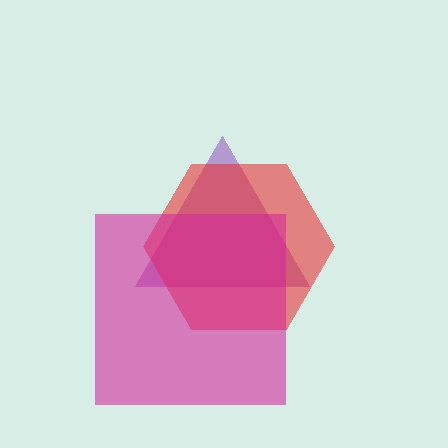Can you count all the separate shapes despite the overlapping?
Yes, there are 3 separate shapes.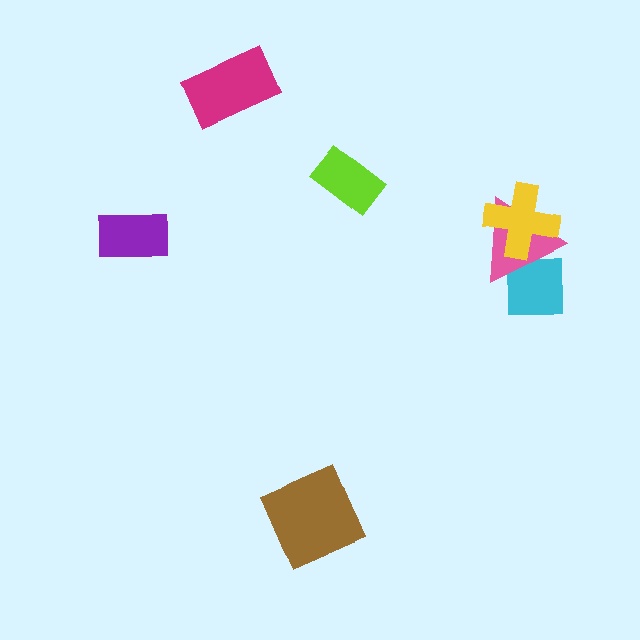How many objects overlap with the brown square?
0 objects overlap with the brown square.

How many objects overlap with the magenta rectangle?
0 objects overlap with the magenta rectangle.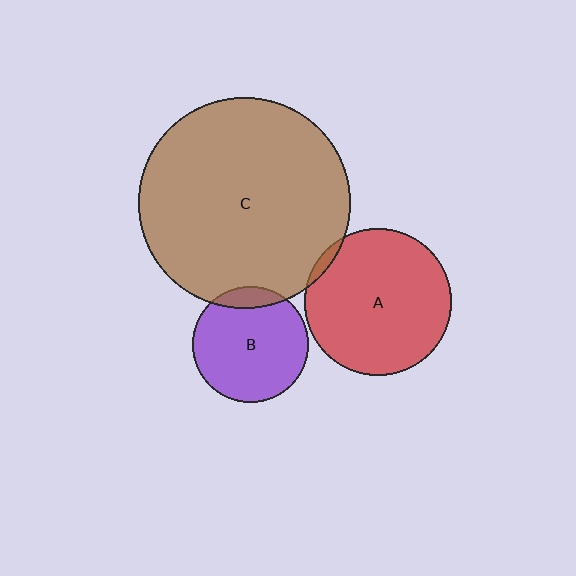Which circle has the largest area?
Circle C (brown).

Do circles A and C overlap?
Yes.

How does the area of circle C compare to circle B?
Approximately 3.3 times.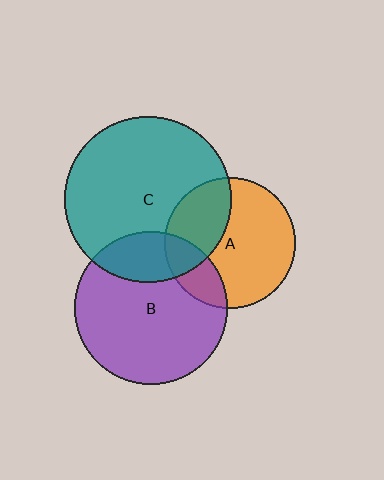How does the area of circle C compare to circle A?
Approximately 1.6 times.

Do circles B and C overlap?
Yes.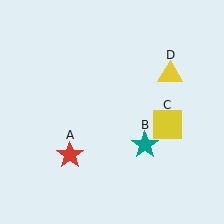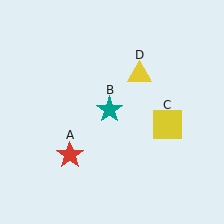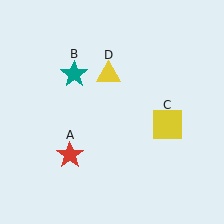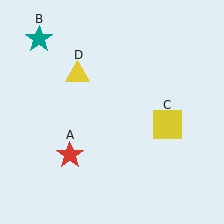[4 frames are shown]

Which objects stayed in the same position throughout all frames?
Red star (object A) and yellow square (object C) remained stationary.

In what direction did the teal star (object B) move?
The teal star (object B) moved up and to the left.